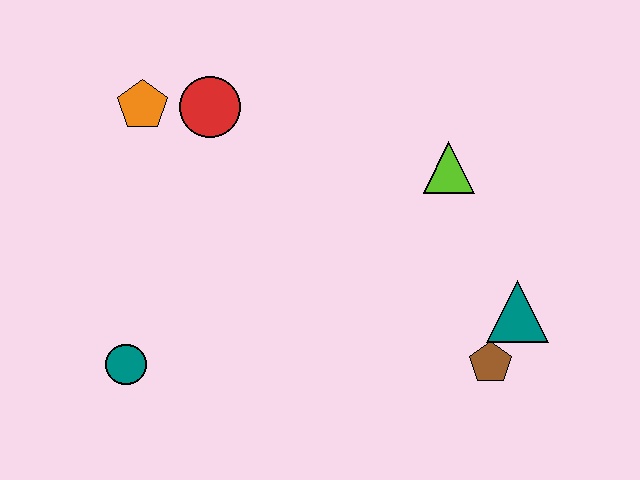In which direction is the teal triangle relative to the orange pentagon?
The teal triangle is to the right of the orange pentagon.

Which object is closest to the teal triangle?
The brown pentagon is closest to the teal triangle.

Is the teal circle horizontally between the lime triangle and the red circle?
No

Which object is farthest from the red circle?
The brown pentagon is farthest from the red circle.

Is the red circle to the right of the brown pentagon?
No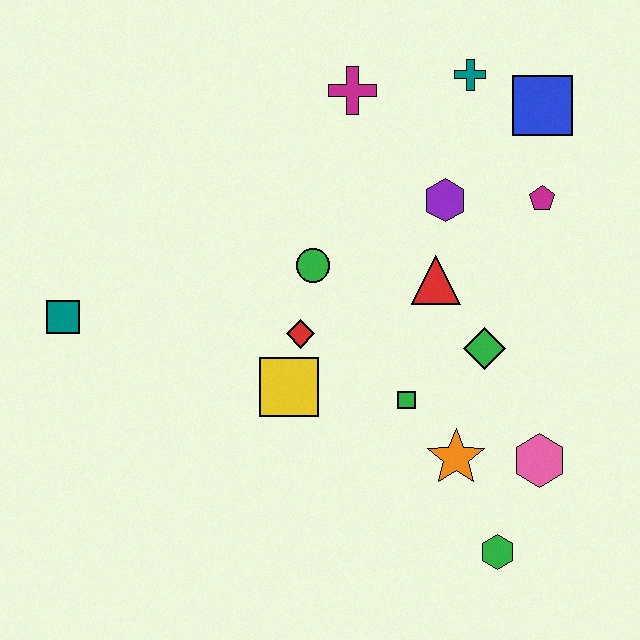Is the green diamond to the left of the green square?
No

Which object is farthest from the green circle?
The green hexagon is farthest from the green circle.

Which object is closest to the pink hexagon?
The orange star is closest to the pink hexagon.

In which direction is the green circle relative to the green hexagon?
The green circle is above the green hexagon.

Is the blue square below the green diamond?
No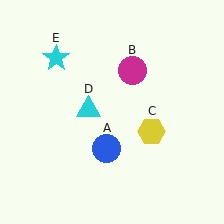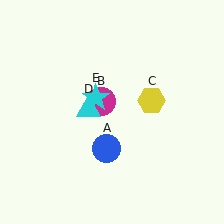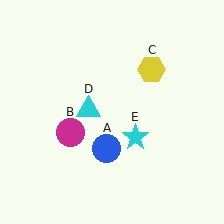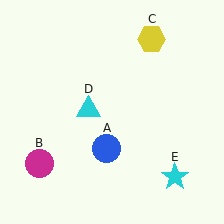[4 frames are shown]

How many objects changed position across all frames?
3 objects changed position: magenta circle (object B), yellow hexagon (object C), cyan star (object E).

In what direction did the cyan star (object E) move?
The cyan star (object E) moved down and to the right.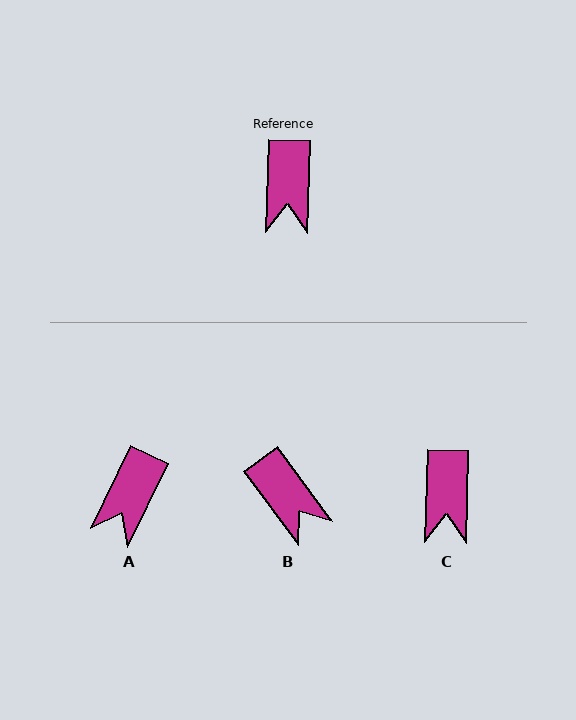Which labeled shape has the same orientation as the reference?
C.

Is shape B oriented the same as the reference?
No, it is off by about 38 degrees.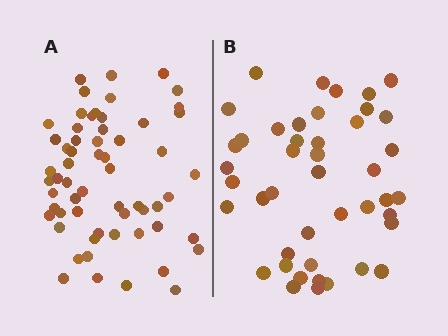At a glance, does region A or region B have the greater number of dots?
Region A (the left region) has more dots.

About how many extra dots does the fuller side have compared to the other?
Region A has approximately 15 more dots than region B.